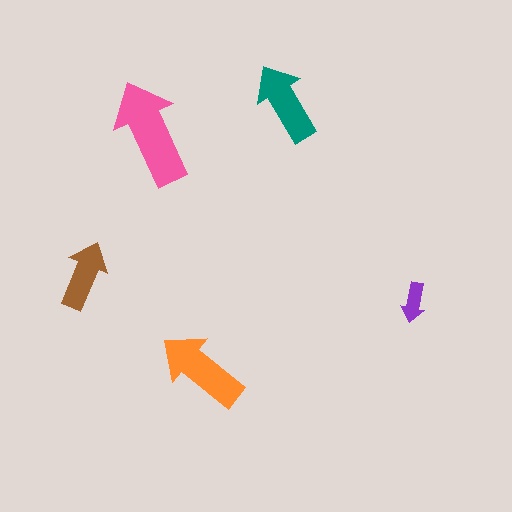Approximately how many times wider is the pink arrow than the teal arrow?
About 1.5 times wider.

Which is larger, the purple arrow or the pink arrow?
The pink one.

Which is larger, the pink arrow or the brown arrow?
The pink one.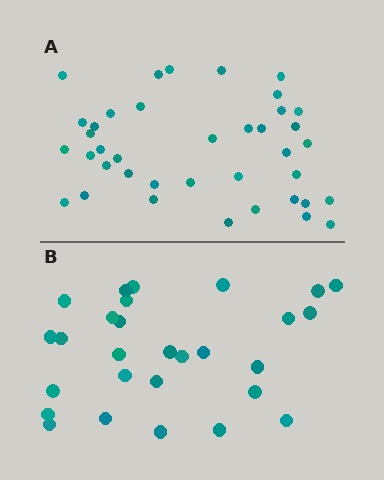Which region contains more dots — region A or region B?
Region A (the top region) has more dots.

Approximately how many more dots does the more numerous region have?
Region A has roughly 12 or so more dots than region B.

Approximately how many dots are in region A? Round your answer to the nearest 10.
About 40 dots. (The exact count is 39, which rounds to 40.)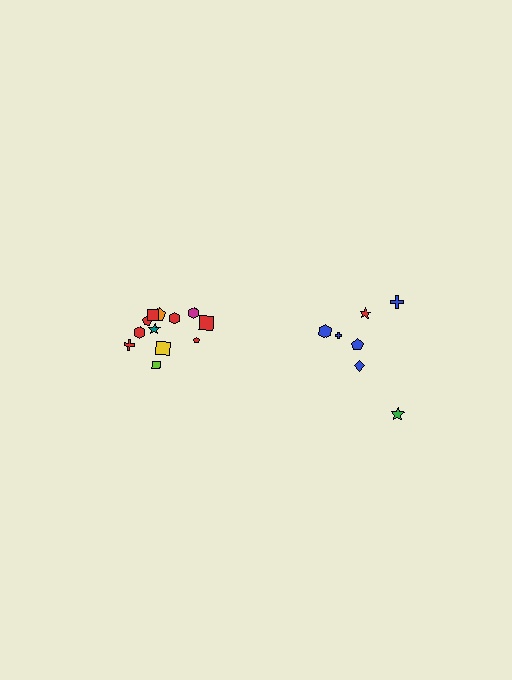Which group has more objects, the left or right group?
The left group.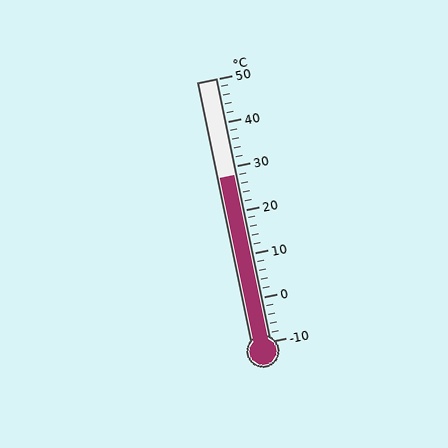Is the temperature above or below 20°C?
The temperature is above 20°C.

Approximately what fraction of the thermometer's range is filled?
The thermometer is filled to approximately 65% of its range.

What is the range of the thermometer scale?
The thermometer scale ranges from -10°C to 50°C.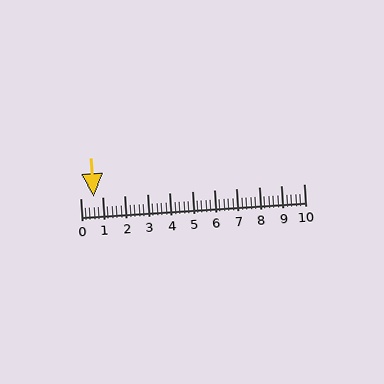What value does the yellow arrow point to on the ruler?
The yellow arrow points to approximately 0.6.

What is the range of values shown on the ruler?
The ruler shows values from 0 to 10.